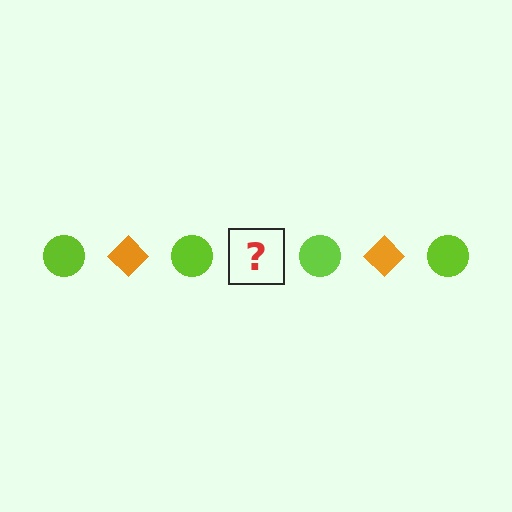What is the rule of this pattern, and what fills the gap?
The rule is that the pattern alternates between lime circle and orange diamond. The gap should be filled with an orange diamond.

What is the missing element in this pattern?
The missing element is an orange diamond.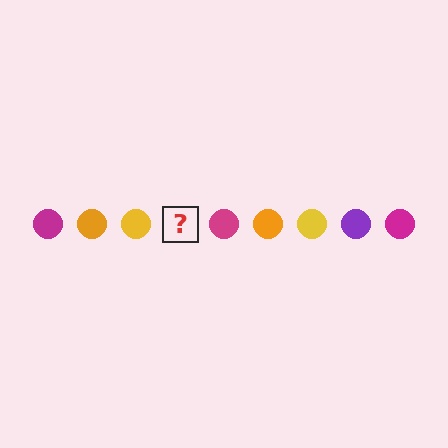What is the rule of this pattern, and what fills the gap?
The rule is that the pattern cycles through magenta, orange, yellow, purple circles. The gap should be filled with a purple circle.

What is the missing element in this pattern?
The missing element is a purple circle.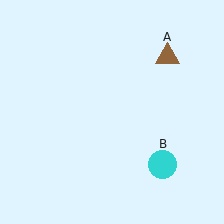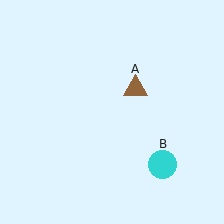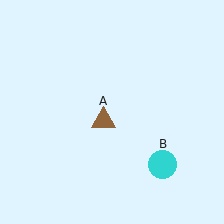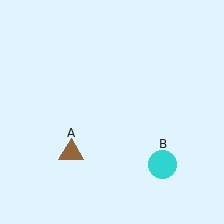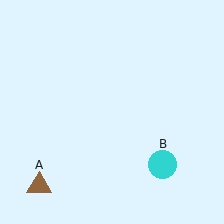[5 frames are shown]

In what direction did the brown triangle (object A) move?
The brown triangle (object A) moved down and to the left.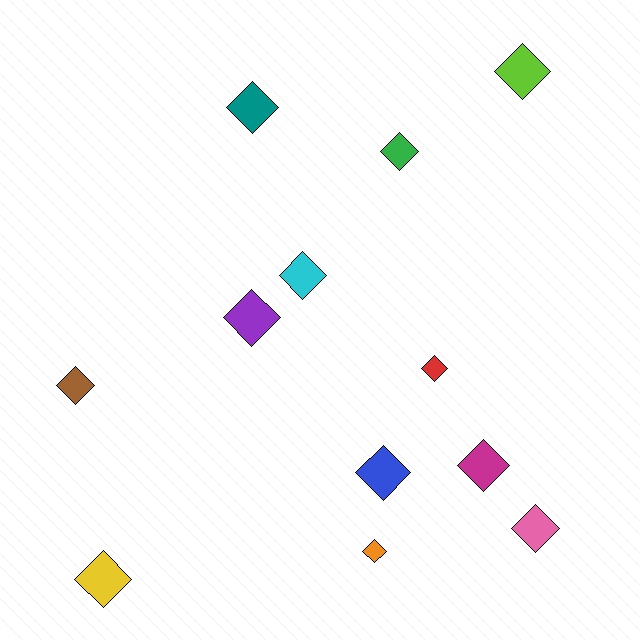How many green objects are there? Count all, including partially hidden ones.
There is 1 green object.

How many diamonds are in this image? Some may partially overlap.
There are 12 diamonds.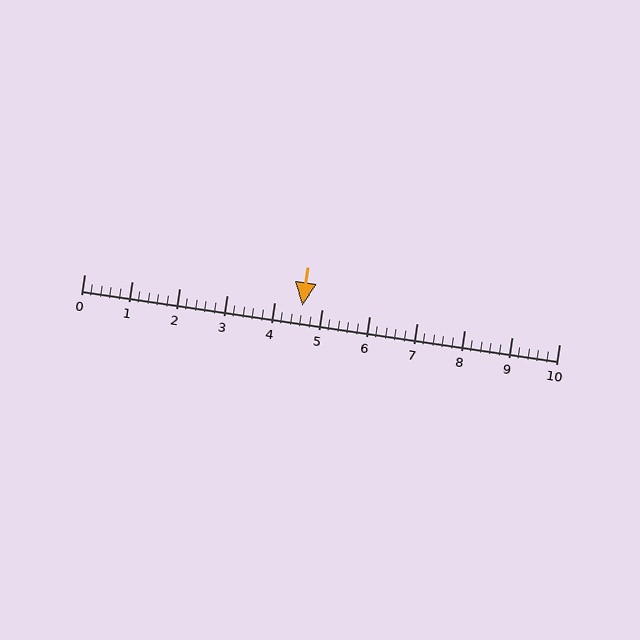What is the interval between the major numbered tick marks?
The major tick marks are spaced 1 units apart.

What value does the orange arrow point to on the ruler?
The orange arrow points to approximately 4.6.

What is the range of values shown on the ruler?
The ruler shows values from 0 to 10.